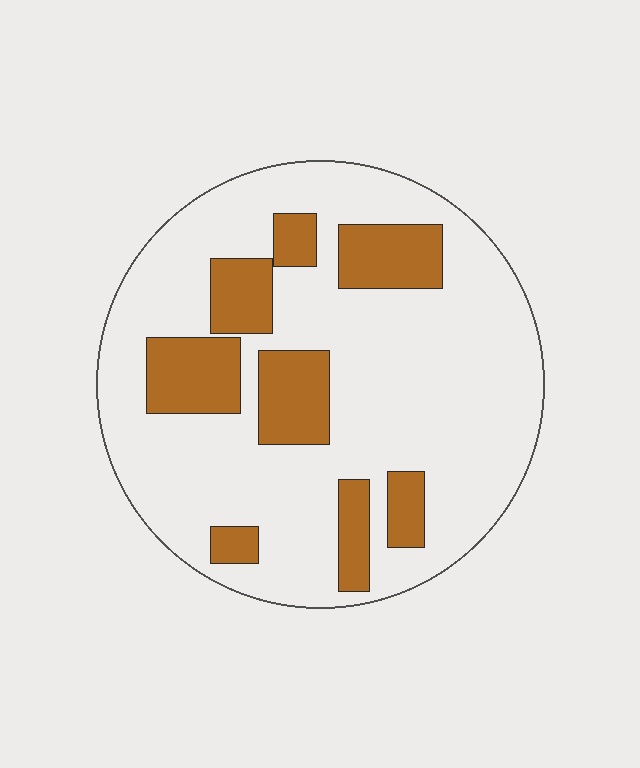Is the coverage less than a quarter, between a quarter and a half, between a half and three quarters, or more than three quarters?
Less than a quarter.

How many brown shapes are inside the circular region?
8.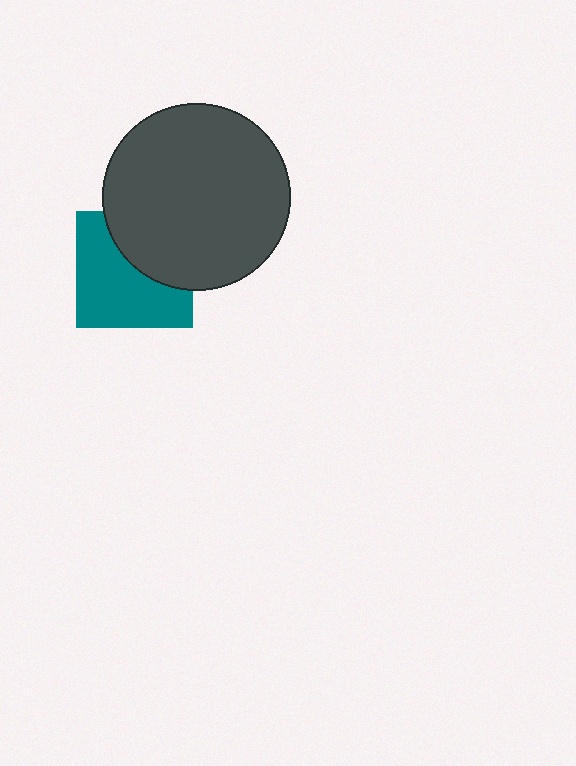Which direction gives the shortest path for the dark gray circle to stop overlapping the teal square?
Moving toward the upper-right gives the shortest separation.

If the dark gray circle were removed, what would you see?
You would see the complete teal square.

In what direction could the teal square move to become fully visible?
The teal square could move toward the lower-left. That would shift it out from behind the dark gray circle entirely.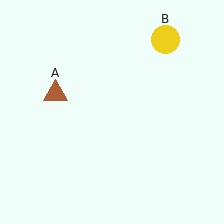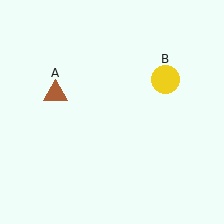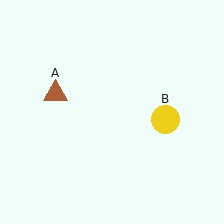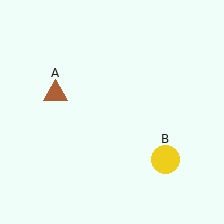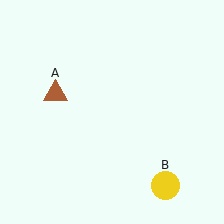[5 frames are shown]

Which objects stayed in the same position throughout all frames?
Brown triangle (object A) remained stationary.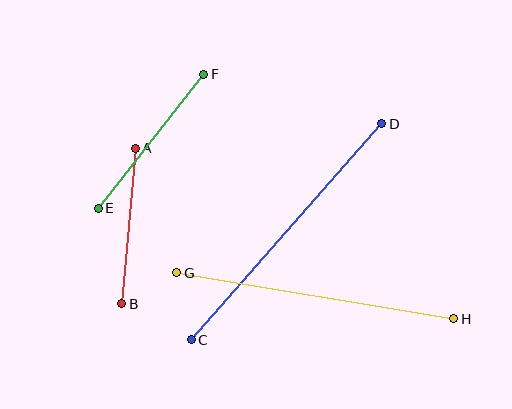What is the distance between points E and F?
The distance is approximately 170 pixels.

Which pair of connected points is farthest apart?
Points C and D are farthest apart.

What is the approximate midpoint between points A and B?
The midpoint is at approximately (129, 226) pixels.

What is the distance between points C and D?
The distance is approximately 288 pixels.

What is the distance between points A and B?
The distance is approximately 156 pixels.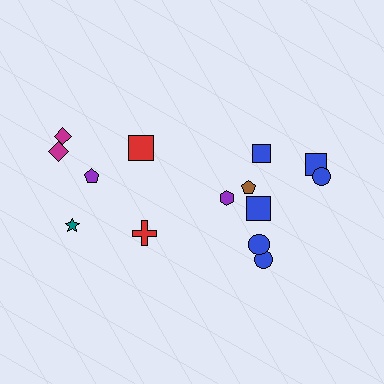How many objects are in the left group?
There are 6 objects.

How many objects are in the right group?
There are 8 objects.